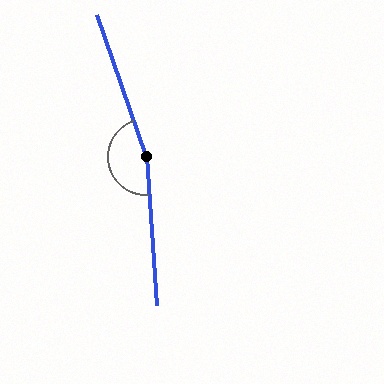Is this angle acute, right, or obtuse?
It is obtuse.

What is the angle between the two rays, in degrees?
Approximately 165 degrees.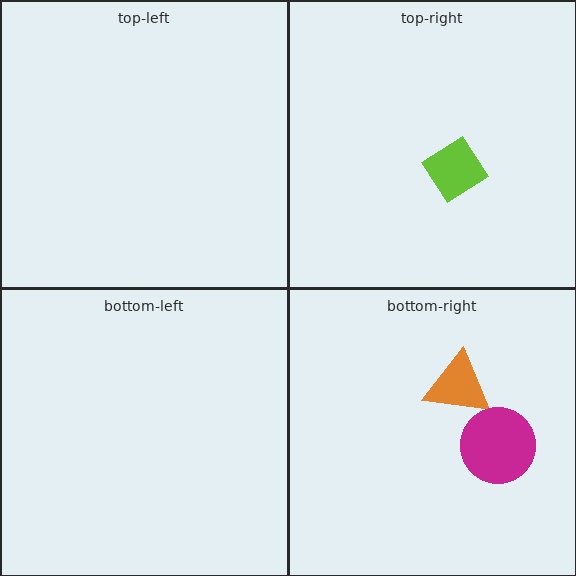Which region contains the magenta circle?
The bottom-right region.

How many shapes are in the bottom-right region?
2.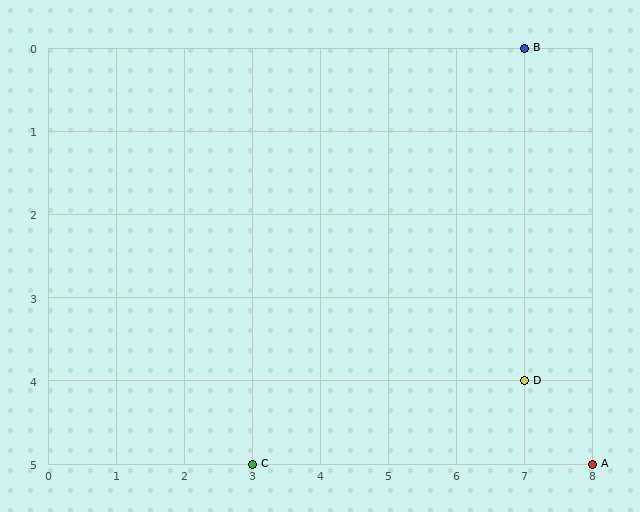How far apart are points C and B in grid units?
Points C and B are 4 columns and 5 rows apart (about 6.4 grid units diagonally).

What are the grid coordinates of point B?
Point B is at grid coordinates (7, 0).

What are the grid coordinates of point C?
Point C is at grid coordinates (3, 5).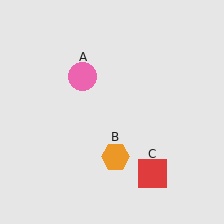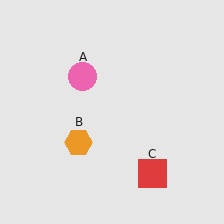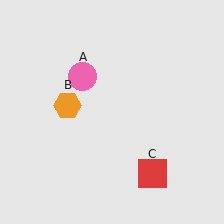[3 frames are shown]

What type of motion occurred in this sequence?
The orange hexagon (object B) rotated clockwise around the center of the scene.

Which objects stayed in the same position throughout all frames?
Pink circle (object A) and red square (object C) remained stationary.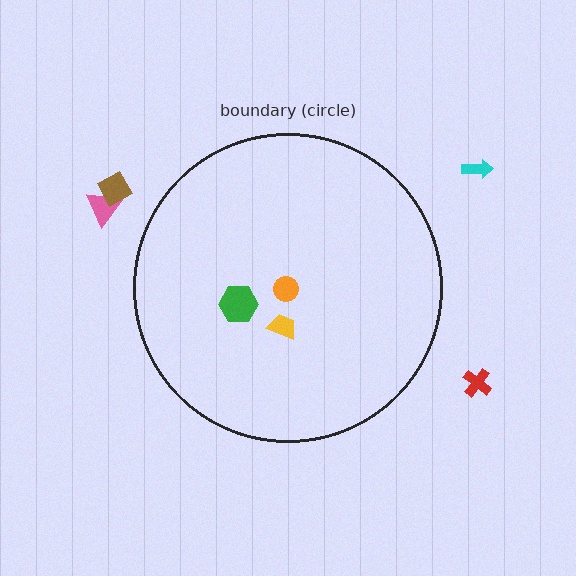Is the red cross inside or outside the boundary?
Outside.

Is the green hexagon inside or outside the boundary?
Inside.